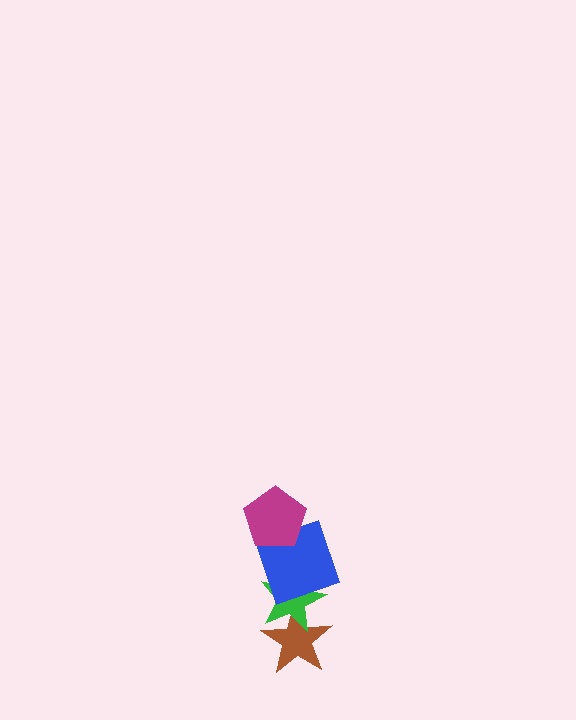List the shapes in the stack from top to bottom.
From top to bottom: the magenta pentagon, the blue square, the green star, the brown star.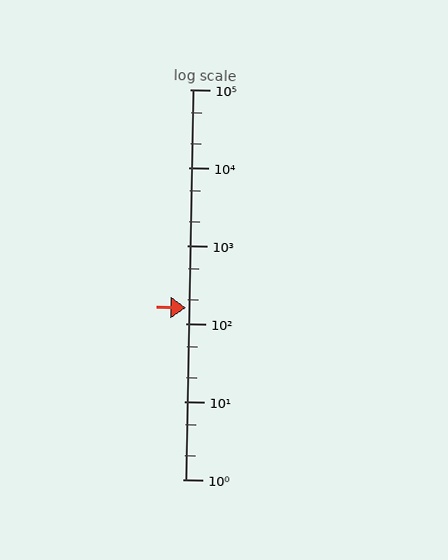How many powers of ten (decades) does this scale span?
The scale spans 5 decades, from 1 to 100000.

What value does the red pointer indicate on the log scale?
The pointer indicates approximately 160.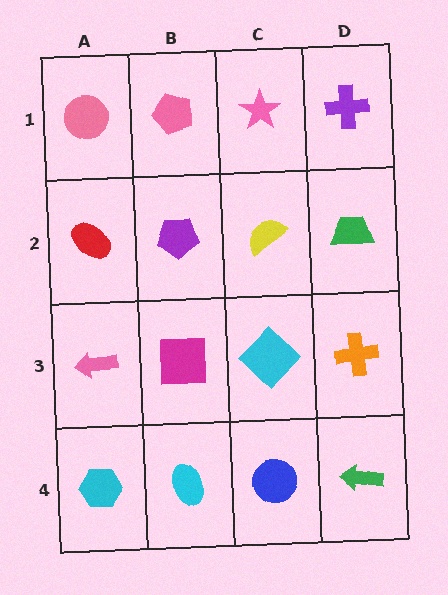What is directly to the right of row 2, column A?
A purple pentagon.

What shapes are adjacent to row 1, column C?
A yellow semicircle (row 2, column C), a pink pentagon (row 1, column B), a purple cross (row 1, column D).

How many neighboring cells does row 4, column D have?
2.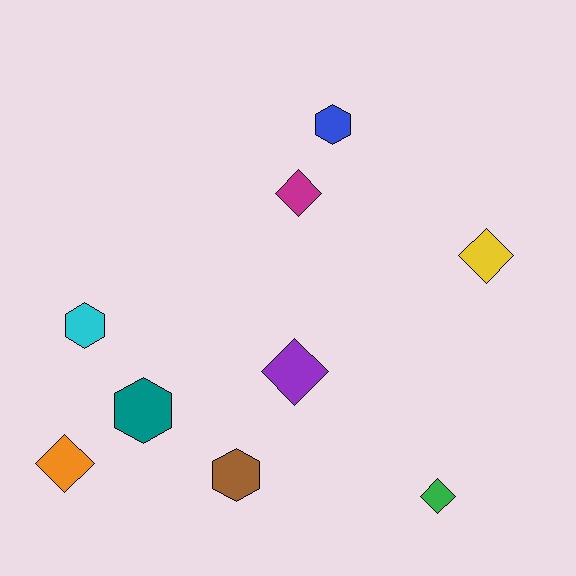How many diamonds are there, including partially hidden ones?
There are 5 diamonds.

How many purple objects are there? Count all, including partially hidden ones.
There is 1 purple object.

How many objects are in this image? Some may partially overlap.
There are 9 objects.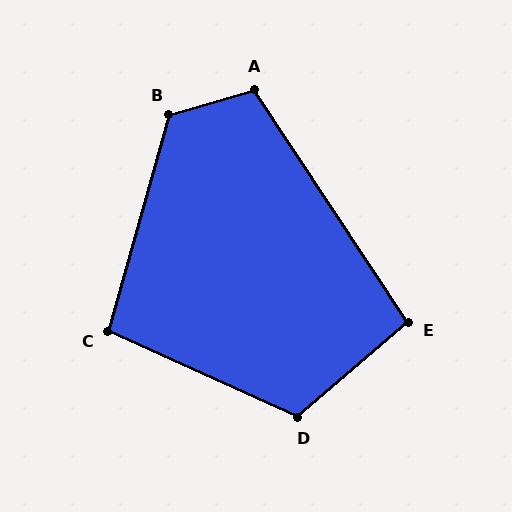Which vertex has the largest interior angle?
B, at approximately 122 degrees.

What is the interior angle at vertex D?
Approximately 115 degrees (obtuse).